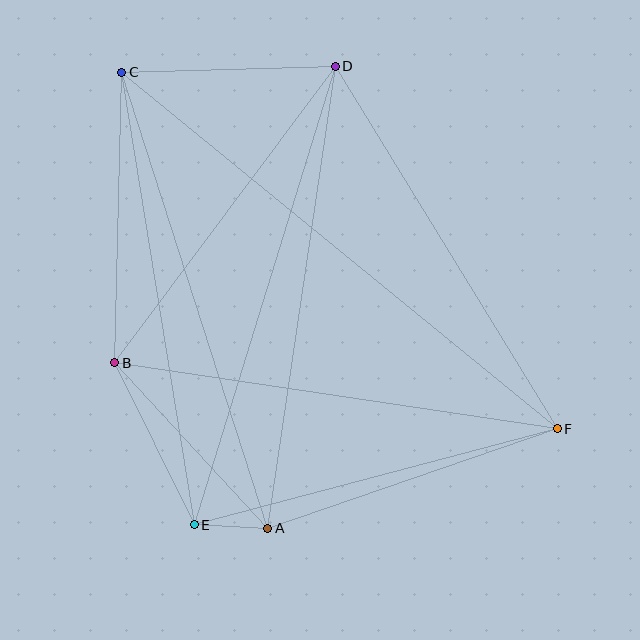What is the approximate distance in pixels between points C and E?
The distance between C and E is approximately 458 pixels.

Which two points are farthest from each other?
Points C and F are farthest from each other.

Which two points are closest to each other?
Points A and E are closest to each other.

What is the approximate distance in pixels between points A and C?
The distance between A and C is approximately 479 pixels.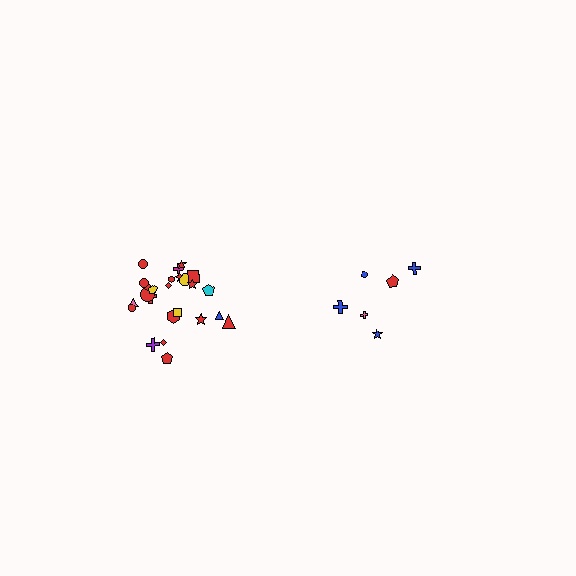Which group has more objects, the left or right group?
The left group.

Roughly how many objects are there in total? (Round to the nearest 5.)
Roughly 30 objects in total.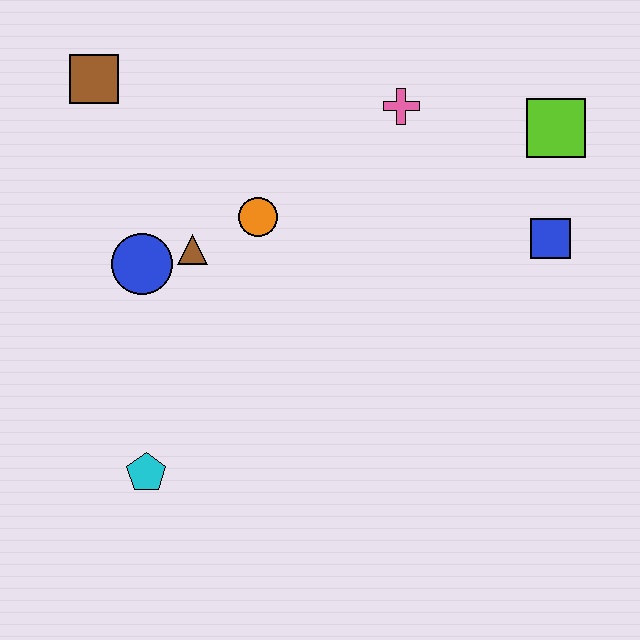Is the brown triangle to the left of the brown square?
No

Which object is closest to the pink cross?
The lime square is closest to the pink cross.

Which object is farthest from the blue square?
The brown square is farthest from the blue square.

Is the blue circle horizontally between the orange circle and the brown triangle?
No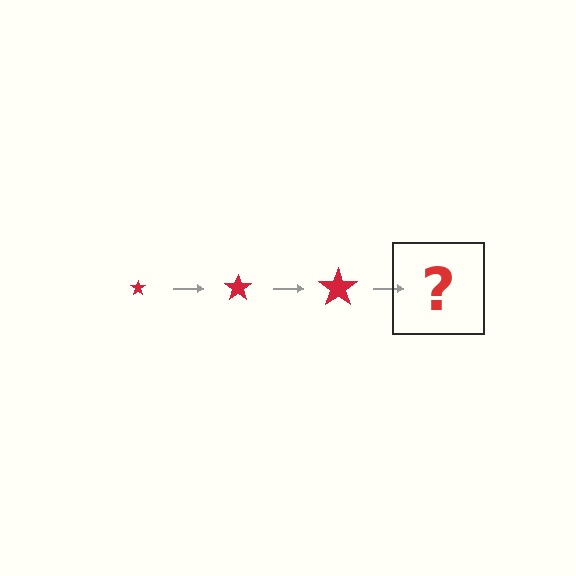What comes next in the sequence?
The next element should be a red star, larger than the previous one.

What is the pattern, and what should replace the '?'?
The pattern is that the star gets progressively larger each step. The '?' should be a red star, larger than the previous one.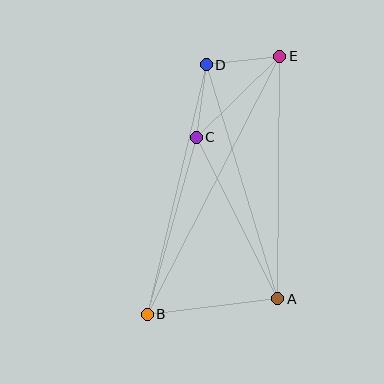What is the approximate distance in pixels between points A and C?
The distance between A and C is approximately 181 pixels.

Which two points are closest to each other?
Points C and D are closest to each other.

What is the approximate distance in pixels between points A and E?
The distance between A and E is approximately 242 pixels.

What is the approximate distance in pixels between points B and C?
The distance between B and C is approximately 184 pixels.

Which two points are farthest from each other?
Points B and E are farthest from each other.